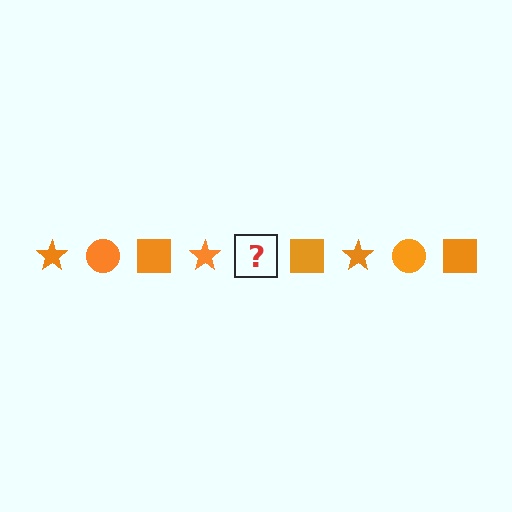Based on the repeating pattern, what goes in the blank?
The blank should be an orange circle.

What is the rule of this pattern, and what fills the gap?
The rule is that the pattern cycles through star, circle, square shapes in orange. The gap should be filled with an orange circle.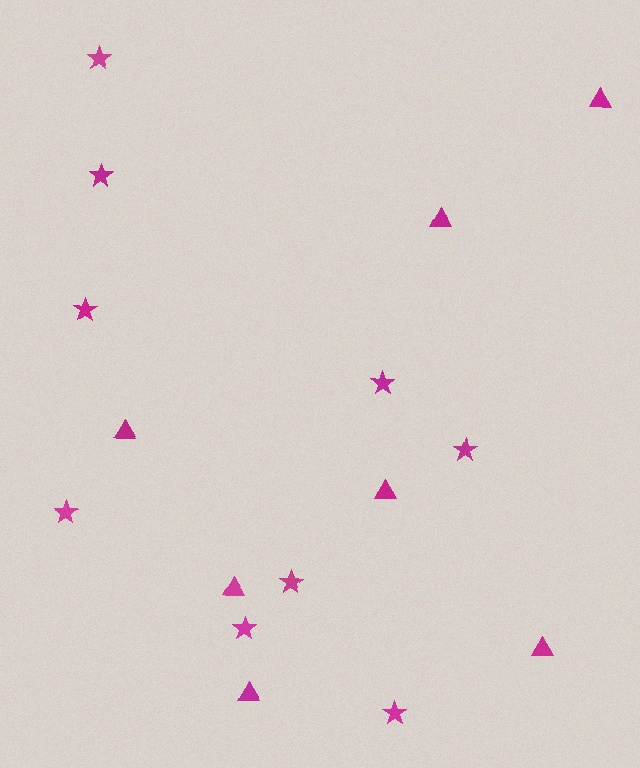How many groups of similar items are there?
There are 2 groups: one group of triangles (7) and one group of stars (9).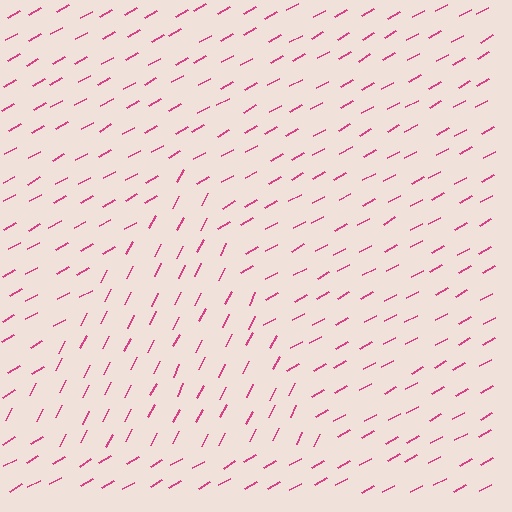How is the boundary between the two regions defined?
The boundary is defined purely by a change in line orientation (approximately 34 degrees difference). All lines are the same color and thickness.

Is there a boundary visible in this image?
Yes, there is a texture boundary formed by a change in line orientation.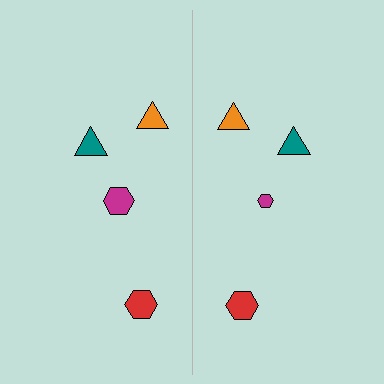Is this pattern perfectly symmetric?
No, the pattern is not perfectly symmetric. The magenta hexagon on the right side has a different size than its mirror counterpart.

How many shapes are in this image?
There are 8 shapes in this image.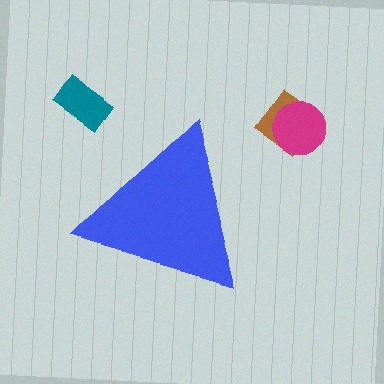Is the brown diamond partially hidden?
No, the brown diamond is fully visible.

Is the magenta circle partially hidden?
No, the magenta circle is fully visible.